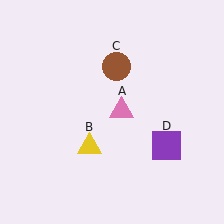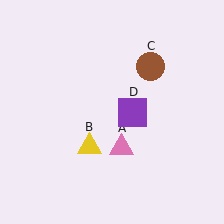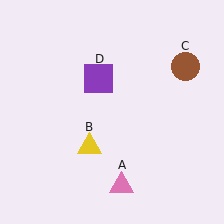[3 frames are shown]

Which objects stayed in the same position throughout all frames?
Yellow triangle (object B) remained stationary.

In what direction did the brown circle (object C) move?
The brown circle (object C) moved right.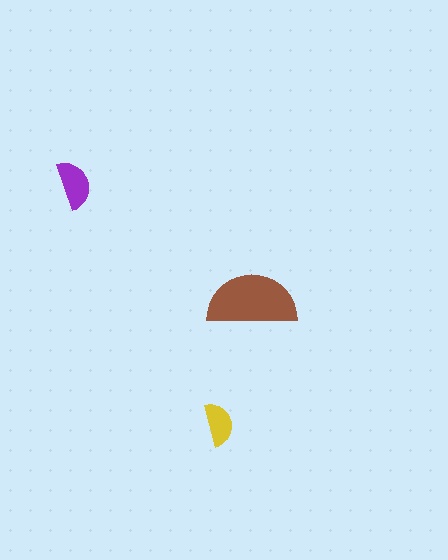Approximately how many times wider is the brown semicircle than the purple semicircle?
About 2 times wider.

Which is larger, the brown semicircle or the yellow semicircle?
The brown one.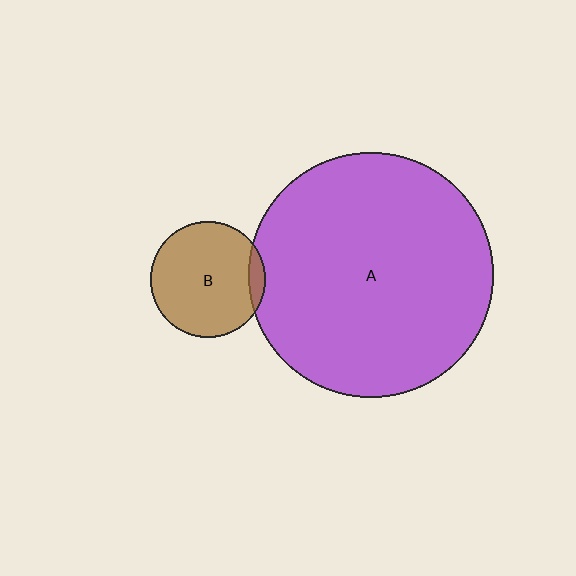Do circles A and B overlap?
Yes.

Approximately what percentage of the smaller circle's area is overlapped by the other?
Approximately 10%.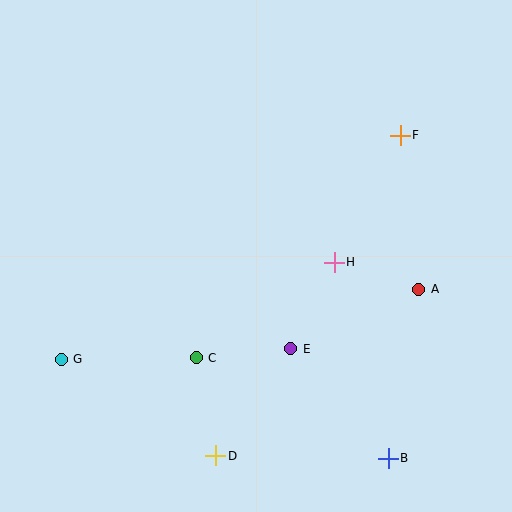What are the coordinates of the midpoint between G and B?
The midpoint between G and B is at (225, 409).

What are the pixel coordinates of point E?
Point E is at (291, 349).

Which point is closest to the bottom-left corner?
Point G is closest to the bottom-left corner.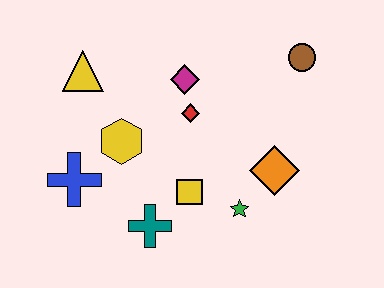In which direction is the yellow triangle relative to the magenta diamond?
The yellow triangle is to the left of the magenta diamond.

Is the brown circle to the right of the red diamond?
Yes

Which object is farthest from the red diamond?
The blue cross is farthest from the red diamond.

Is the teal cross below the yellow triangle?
Yes